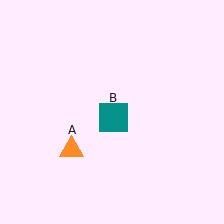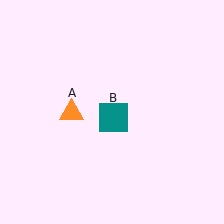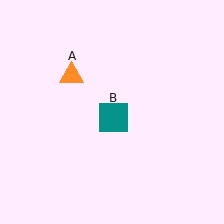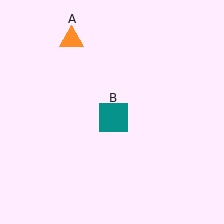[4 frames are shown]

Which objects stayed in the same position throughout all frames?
Teal square (object B) remained stationary.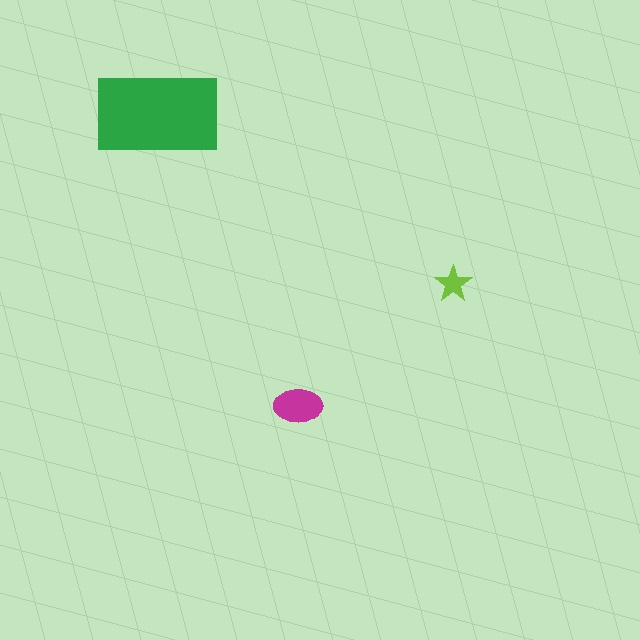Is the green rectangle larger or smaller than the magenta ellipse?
Larger.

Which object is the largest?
The green rectangle.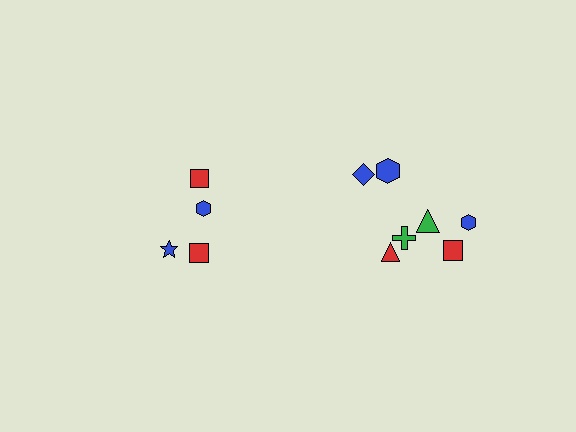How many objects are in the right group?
There are 7 objects.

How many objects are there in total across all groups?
There are 11 objects.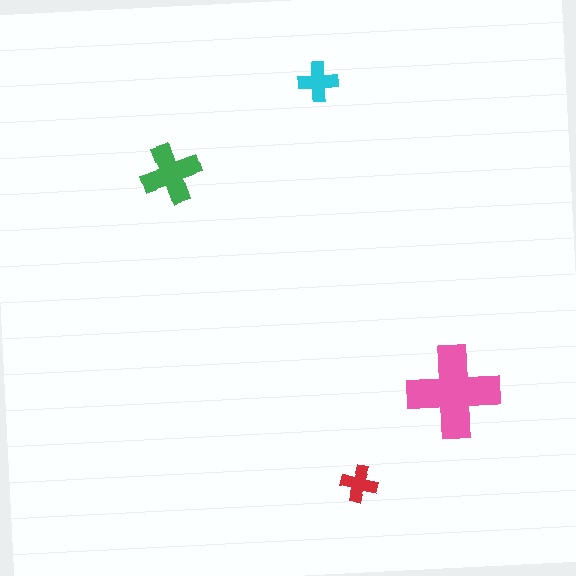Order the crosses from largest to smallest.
the pink one, the green one, the cyan one, the red one.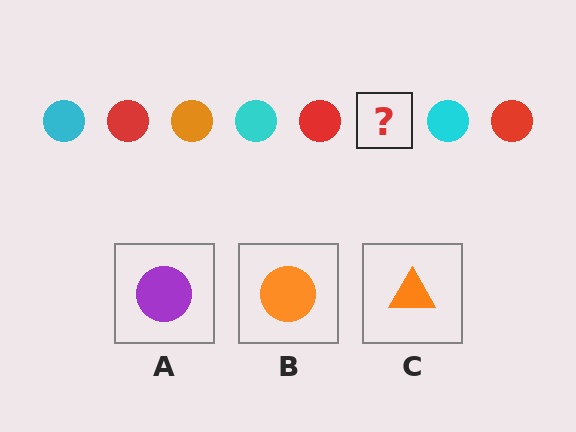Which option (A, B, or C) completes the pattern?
B.